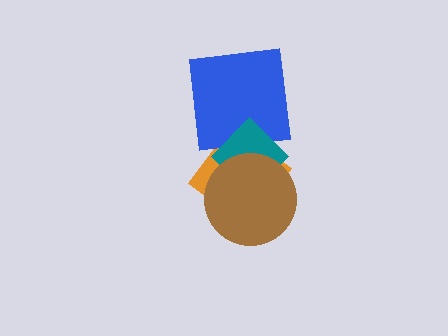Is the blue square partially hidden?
Yes, it is partially covered by another shape.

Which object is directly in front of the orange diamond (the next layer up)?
The teal diamond is directly in front of the orange diamond.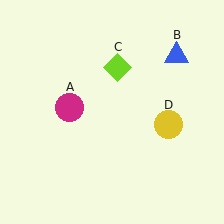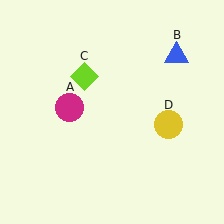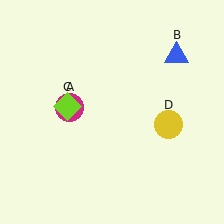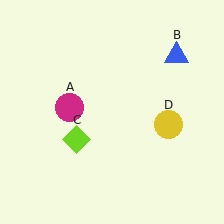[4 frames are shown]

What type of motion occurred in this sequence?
The lime diamond (object C) rotated counterclockwise around the center of the scene.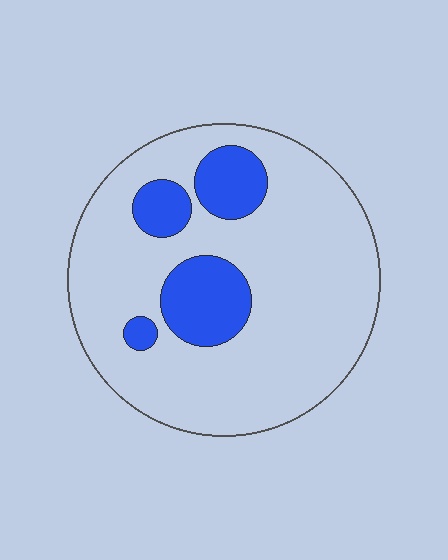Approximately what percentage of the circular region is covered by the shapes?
Approximately 20%.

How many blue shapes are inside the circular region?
4.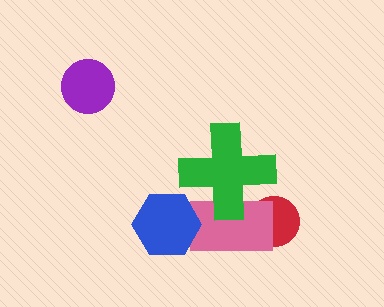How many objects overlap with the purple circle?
0 objects overlap with the purple circle.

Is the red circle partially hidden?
Yes, it is partially covered by another shape.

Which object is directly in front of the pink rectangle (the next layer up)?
The green cross is directly in front of the pink rectangle.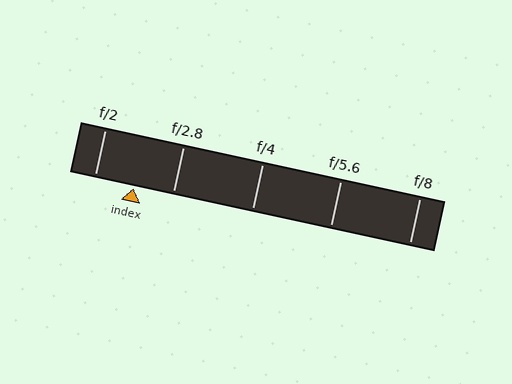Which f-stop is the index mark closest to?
The index mark is closest to f/2.8.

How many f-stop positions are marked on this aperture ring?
There are 5 f-stop positions marked.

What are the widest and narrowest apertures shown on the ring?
The widest aperture shown is f/2 and the narrowest is f/8.